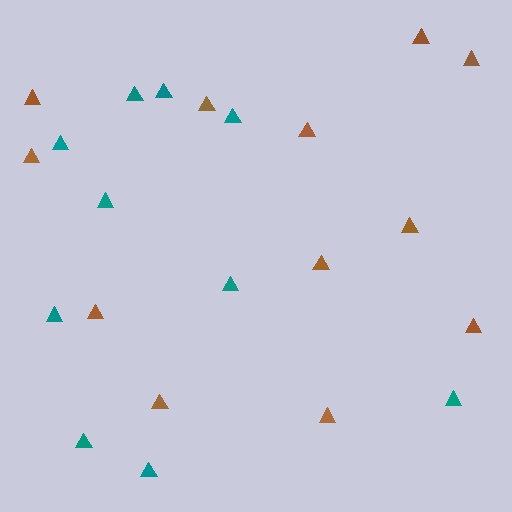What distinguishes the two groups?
There are 2 groups: one group of teal triangles (10) and one group of brown triangles (12).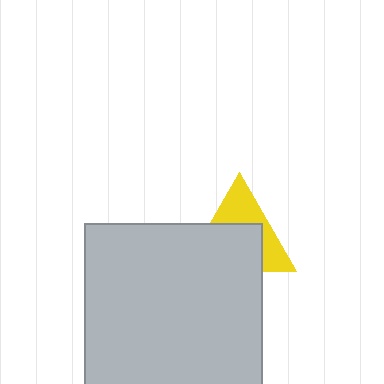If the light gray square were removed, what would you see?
You would see the complete yellow triangle.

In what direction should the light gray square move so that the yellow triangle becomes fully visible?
The light gray square should move down. That is the shortest direction to clear the overlap and leave the yellow triangle fully visible.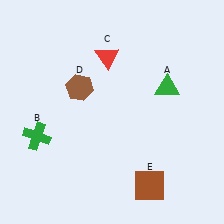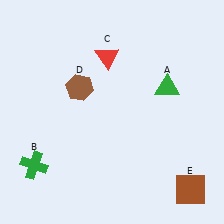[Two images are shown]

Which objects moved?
The objects that moved are: the green cross (B), the brown square (E).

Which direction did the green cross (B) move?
The green cross (B) moved down.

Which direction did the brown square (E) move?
The brown square (E) moved right.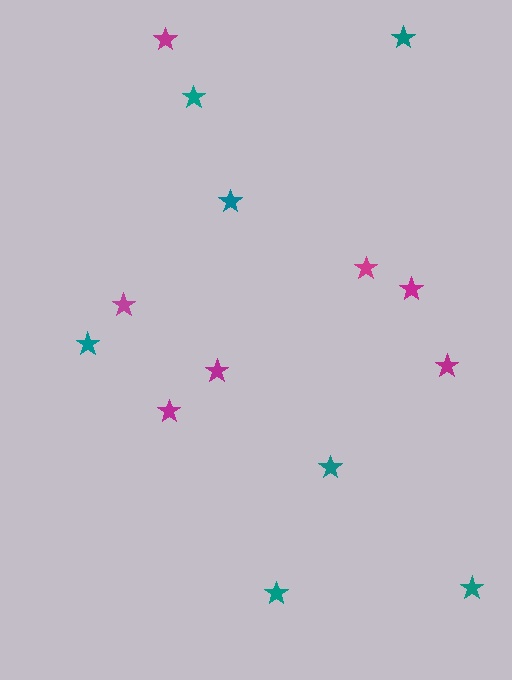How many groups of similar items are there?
There are 2 groups: one group of teal stars (7) and one group of magenta stars (7).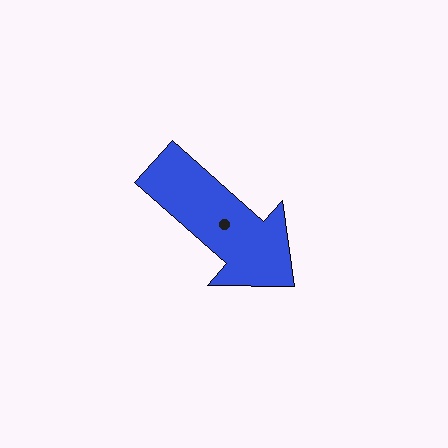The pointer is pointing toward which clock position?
Roughly 4 o'clock.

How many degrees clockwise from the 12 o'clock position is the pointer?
Approximately 131 degrees.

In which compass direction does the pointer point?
Southeast.